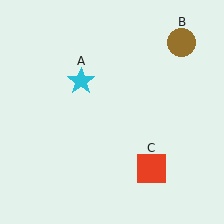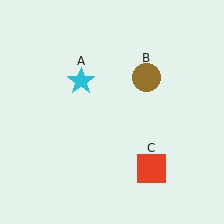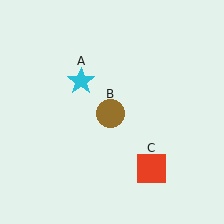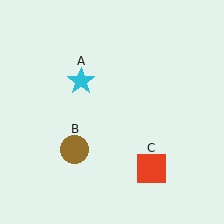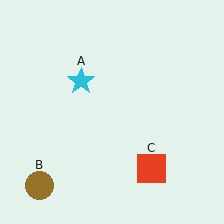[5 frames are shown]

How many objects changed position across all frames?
1 object changed position: brown circle (object B).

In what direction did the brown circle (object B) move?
The brown circle (object B) moved down and to the left.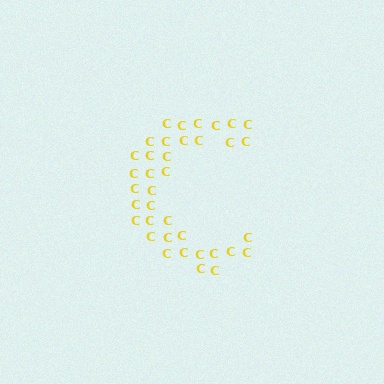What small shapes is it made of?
It is made of small letter C's.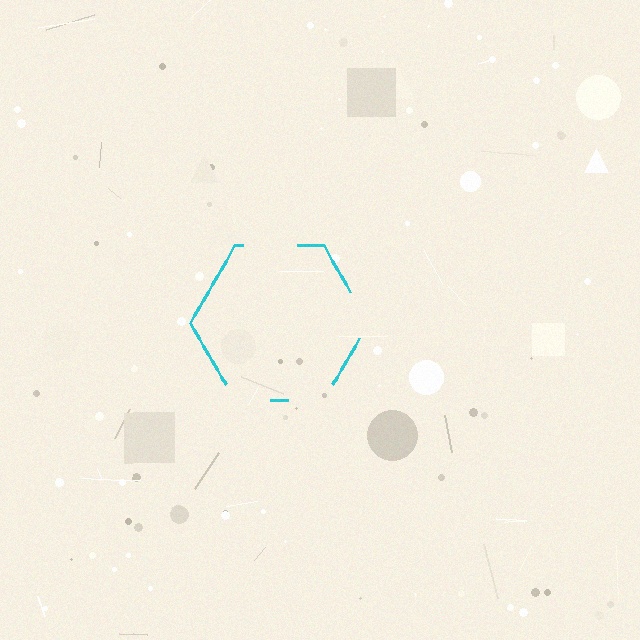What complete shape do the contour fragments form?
The contour fragments form a hexagon.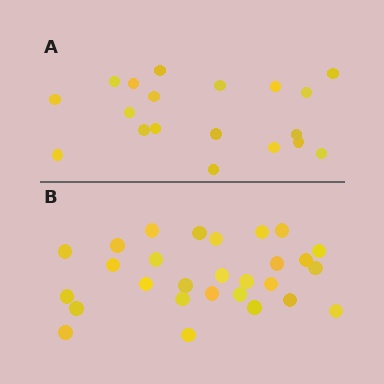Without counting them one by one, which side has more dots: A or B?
Region B (the bottom region) has more dots.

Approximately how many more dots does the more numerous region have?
Region B has roughly 8 or so more dots than region A.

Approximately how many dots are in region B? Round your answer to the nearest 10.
About 30 dots. (The exact count is 28, which rounds to 30.)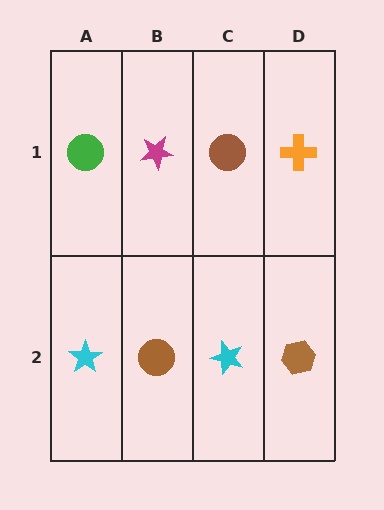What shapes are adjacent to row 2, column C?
A brown circle (row 1, column C), a brown circle (row 2, column B), a brown hexagon (row 2, column D).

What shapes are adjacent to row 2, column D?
An orange cross (row 1, column D), a cyan star (row 2, column C).